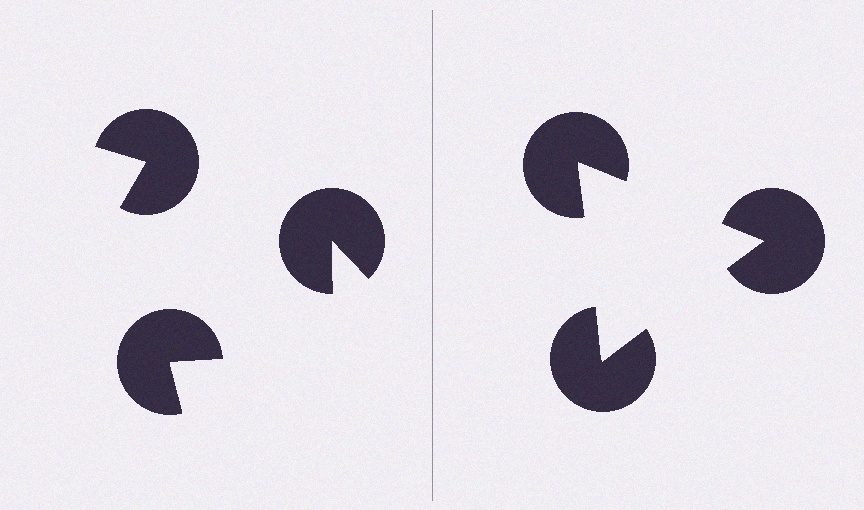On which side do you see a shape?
An illusory triangle appears on the right side. On the left side the wedge cuts are rotated, so no coherent shape forms.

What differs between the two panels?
The pac-man discs are positioned identically on both sides; only the wedge orientations differ. On the right they align to a triangle; on the left they are misaligned.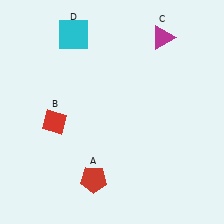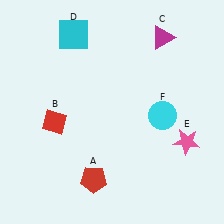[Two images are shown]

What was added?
A pink star (E), a cyan circle (F) were added in Image 2.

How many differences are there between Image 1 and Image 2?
There are 2 differences between the two images.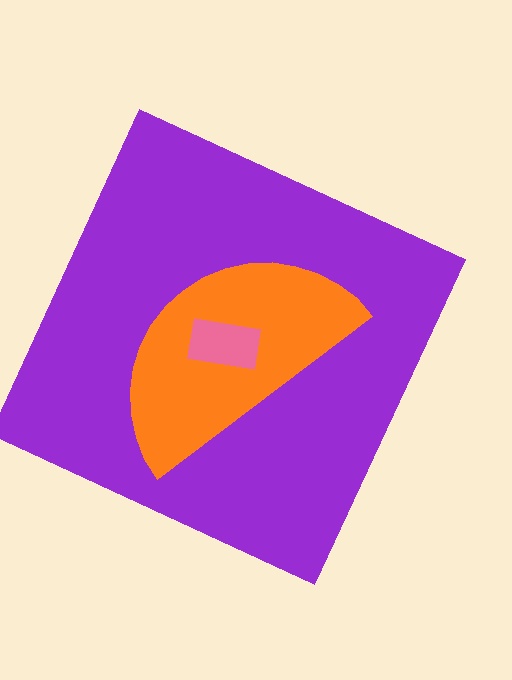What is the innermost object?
The pink rectangle.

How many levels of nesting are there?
3.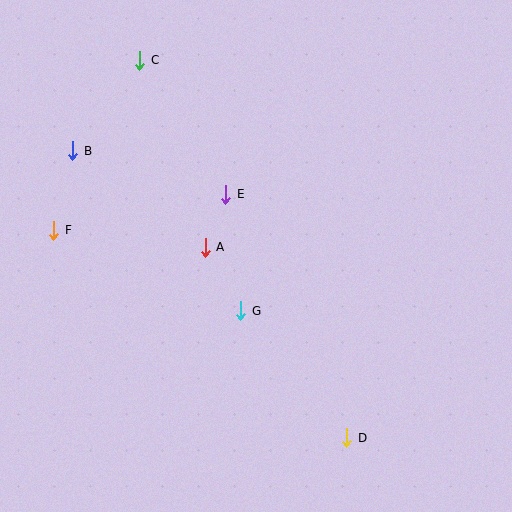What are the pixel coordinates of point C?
Point C is at (140, 60).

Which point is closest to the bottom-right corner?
Point D is closest to the bottom-right corner.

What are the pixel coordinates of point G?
Point G is at (241, 311).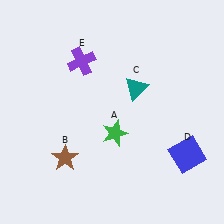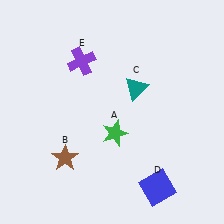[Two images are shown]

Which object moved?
The blue square (D) moved down.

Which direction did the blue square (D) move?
The blue square (D) moved down.